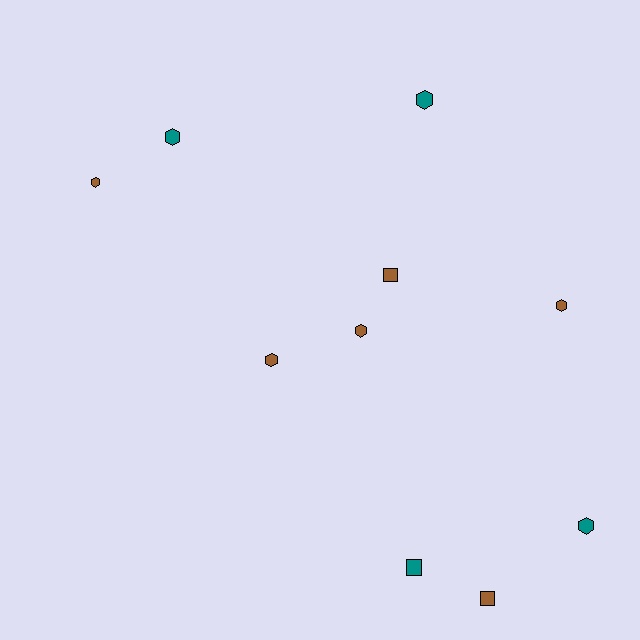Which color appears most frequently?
Brown, with 6 objects.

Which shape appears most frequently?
Hexagon, with 7 objects.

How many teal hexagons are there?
There are 3 teal hexagons.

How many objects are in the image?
There are 10 objects.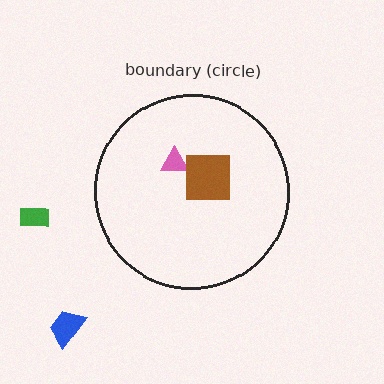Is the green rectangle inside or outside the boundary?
Outside.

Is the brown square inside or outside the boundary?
Inside.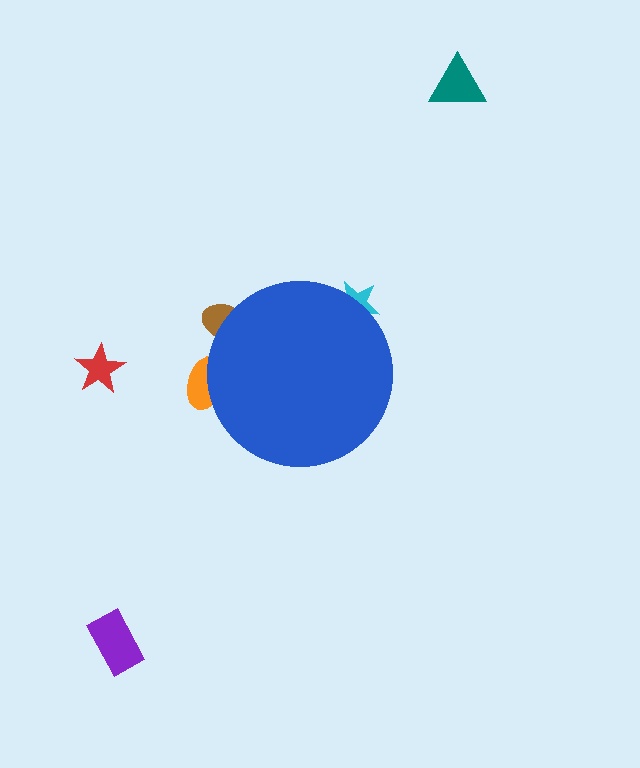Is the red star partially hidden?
No, the red star is fully visible.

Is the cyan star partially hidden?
Yes, the cyan star is partially hidden behind the blue circle.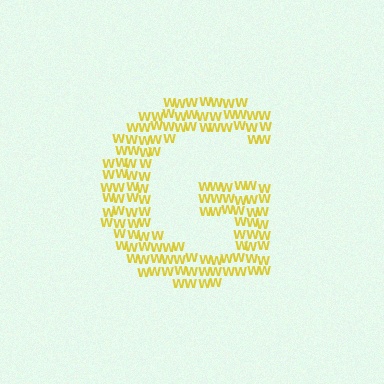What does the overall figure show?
The overall figure shows the letter G.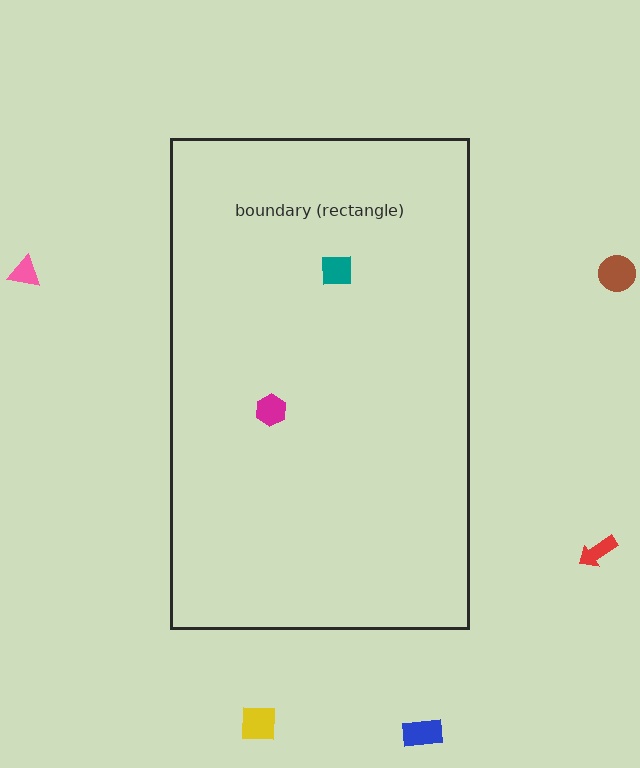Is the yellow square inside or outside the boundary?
Outside.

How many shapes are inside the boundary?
2 inside, 5 outside.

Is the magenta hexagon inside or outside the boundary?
Inside.